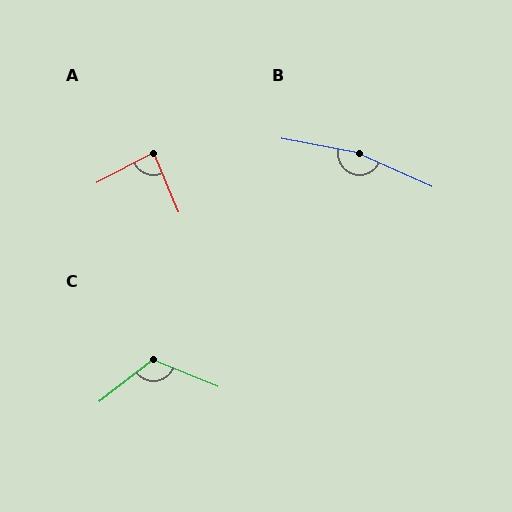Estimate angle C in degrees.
Approximately 120 degrees.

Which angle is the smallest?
A, at approximately 85 degrees.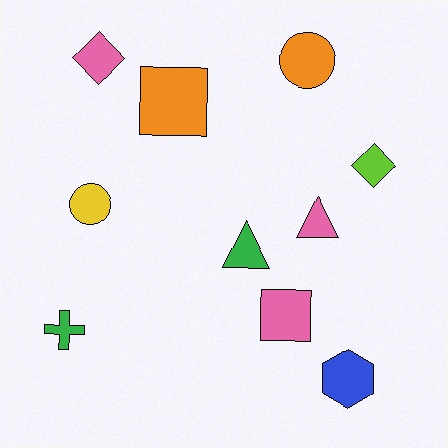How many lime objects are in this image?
There is 1 lime object.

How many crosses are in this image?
There is 1 cross.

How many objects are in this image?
There are 10 objects.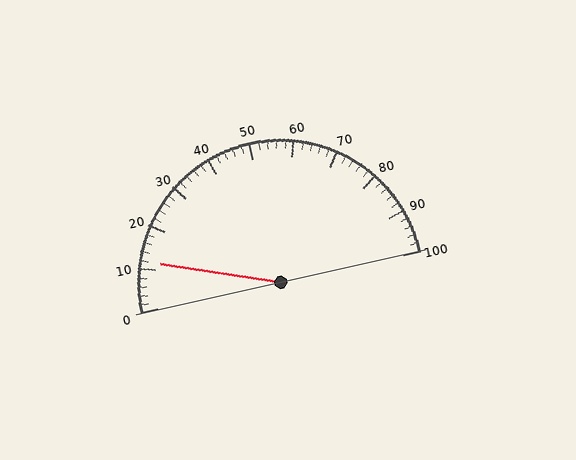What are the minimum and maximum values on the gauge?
The gauge ranges from 0 to 100.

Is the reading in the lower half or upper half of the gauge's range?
The reading is in the lower half of the range (0 to 100).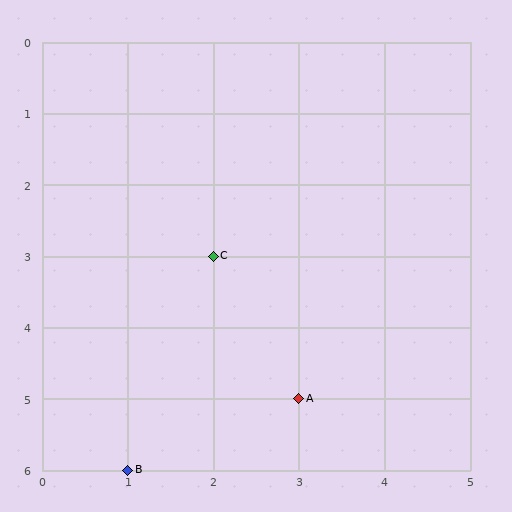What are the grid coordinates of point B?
Point B is at grid coordinates (1, 6).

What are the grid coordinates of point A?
Point A is at grid coordinates (3, 5).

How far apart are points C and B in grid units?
Points C and B are 1 column and 3 rows apart (about 3.2 grid units diagonally).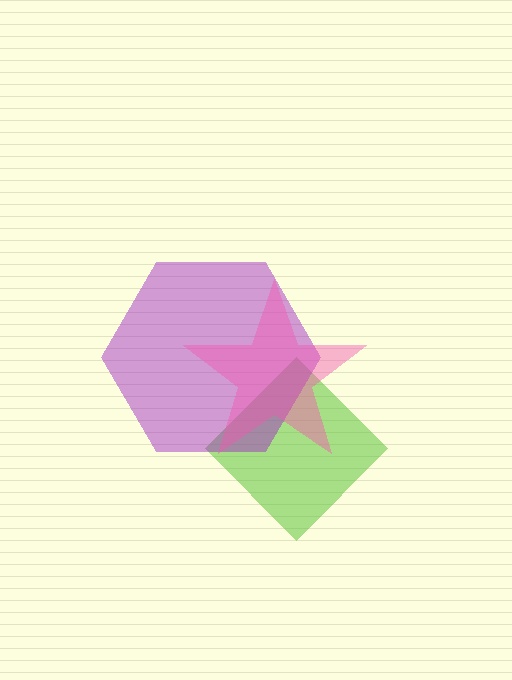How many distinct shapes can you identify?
There are 3 distinct shapes: a lime diamond, a purple hexagon, a pink star.